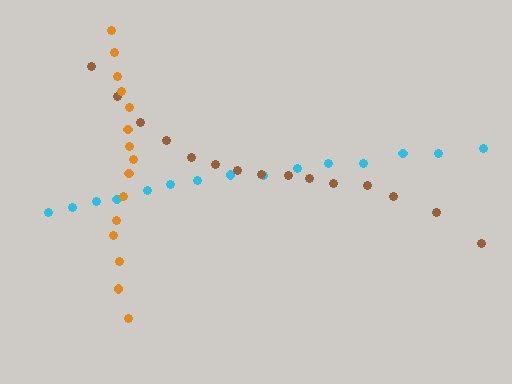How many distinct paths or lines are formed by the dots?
There are 3 distinct paths.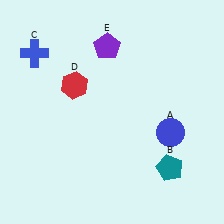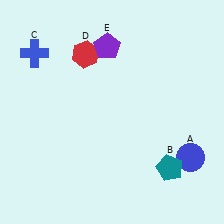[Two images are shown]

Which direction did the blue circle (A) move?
The blue circle (A) moved down.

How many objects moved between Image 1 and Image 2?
2 objects moved between the two images.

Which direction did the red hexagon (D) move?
The red hexagon (D) moved up.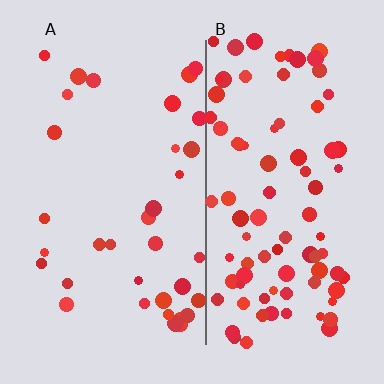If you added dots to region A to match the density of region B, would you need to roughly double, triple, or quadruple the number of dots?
Approximately triple.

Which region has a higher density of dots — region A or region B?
B (the right).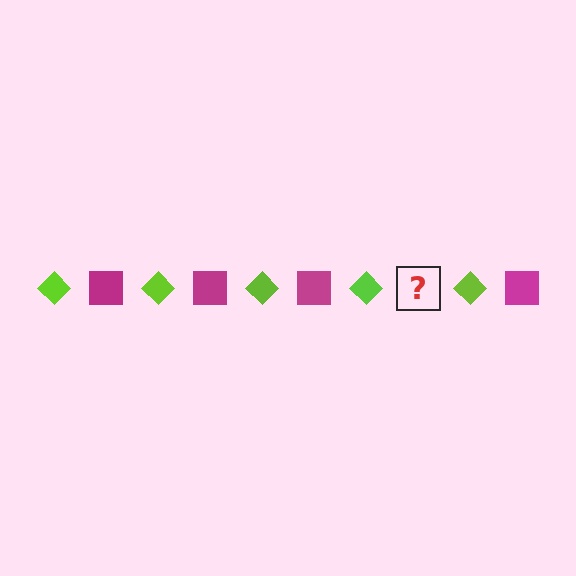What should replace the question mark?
The question mark should be replaced with a magenta square.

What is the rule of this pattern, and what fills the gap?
The rule is that the pattern alternates between lime diamond and magenta square. The gap should be filled with a magenta square.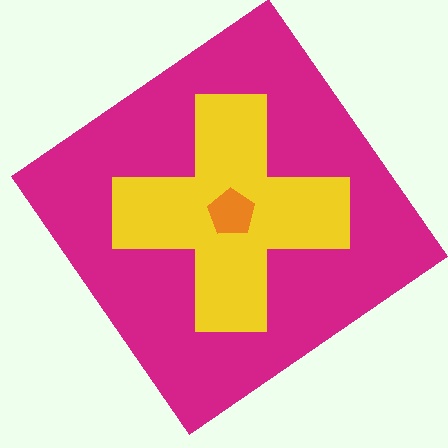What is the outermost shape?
The magenta diamond.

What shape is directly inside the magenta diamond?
The yellow cross.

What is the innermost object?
The orange pentagon.